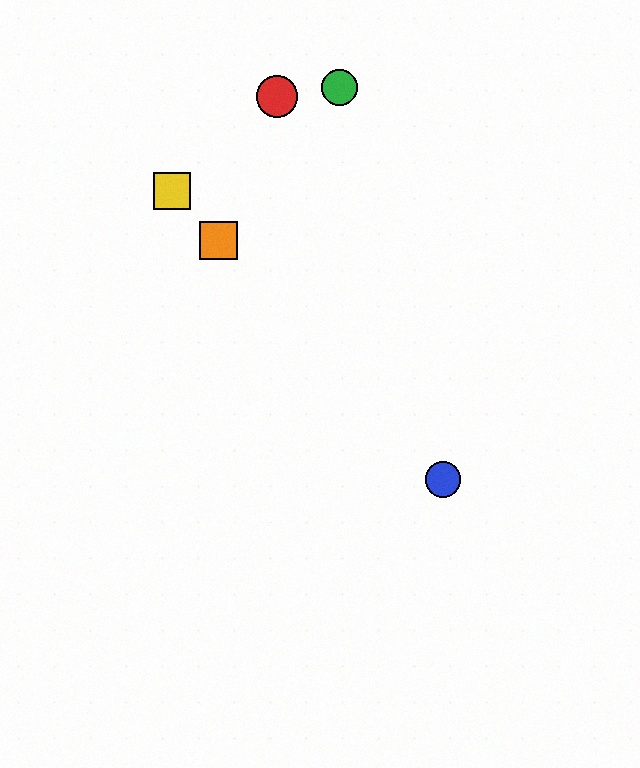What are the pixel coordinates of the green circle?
The green circle is at (339, 87).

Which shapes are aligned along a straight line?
The blue circle, the yellow square, the purple star, the orange square are aligned along a straight line.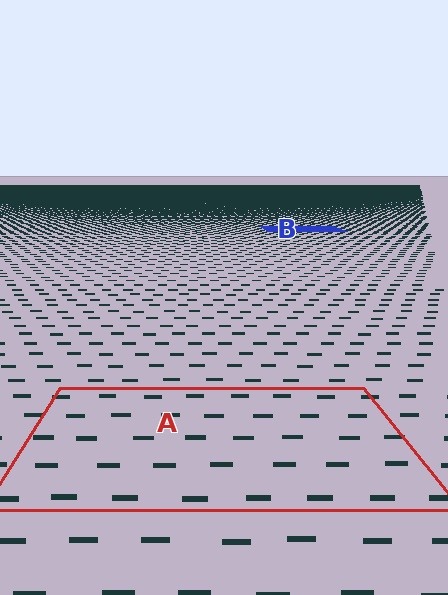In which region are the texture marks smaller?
The texture marks are smaller in region B, because it is farther away.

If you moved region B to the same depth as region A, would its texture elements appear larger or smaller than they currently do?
They would appear larger. At a closer depth, the same texture elements are projected at a bigger on-screen size.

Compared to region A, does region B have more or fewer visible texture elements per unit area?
Region B has more texture elements per unit area — they are packed more densely because it is farther away.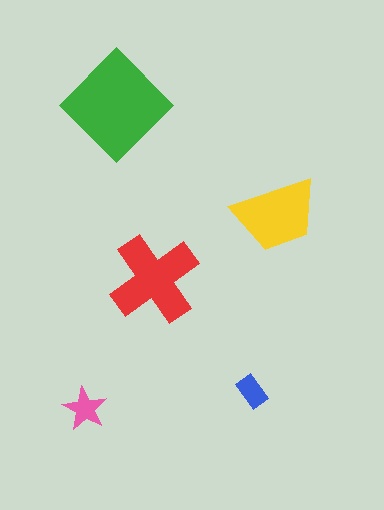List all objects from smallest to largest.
The blue rectangle, the pink star, the yellow trapezoid, the red cross, the green diamond.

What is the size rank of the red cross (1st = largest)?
2nd.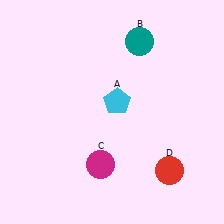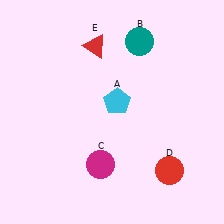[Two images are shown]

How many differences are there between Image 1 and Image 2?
There is 1 difference between the two images.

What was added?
A red triangle (E) was added in Image 2.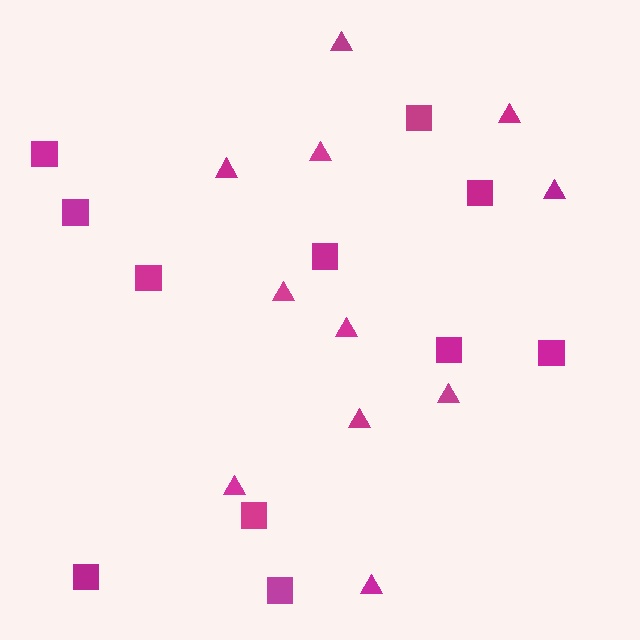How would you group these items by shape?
There are 2 groups: one group of triangles (11) and one group of squares (11).